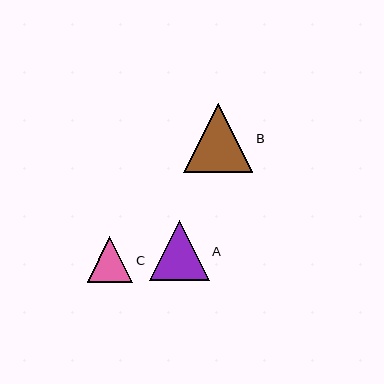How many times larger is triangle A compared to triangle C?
Triangle A is approximately 1.3 times the size of triangle C.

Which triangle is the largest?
Triangle B is the largest with a size of approximately 69 pixels.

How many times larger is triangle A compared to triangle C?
Triangle A is approximately 1.3 times the size of triangle C.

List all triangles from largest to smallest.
From largest to smallest: B, A, C.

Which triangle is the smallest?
Triangle C is the smallest with a size of approximately 46 pixels.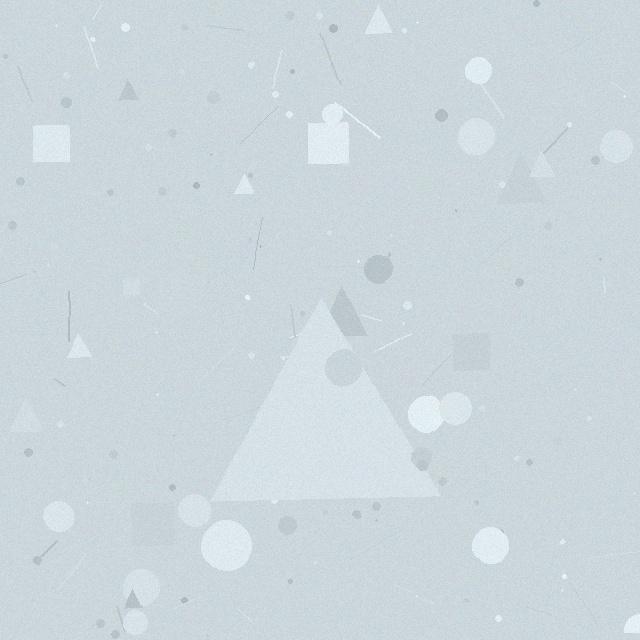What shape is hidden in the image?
A triangle is hidden in the image.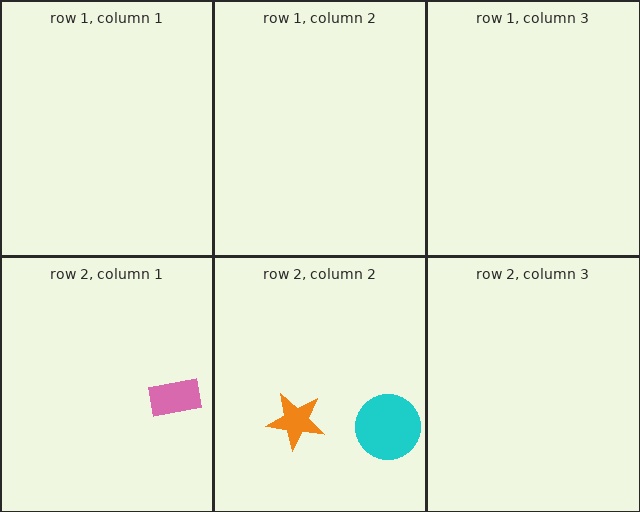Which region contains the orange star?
The row 2, column 2 region.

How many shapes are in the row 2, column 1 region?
1.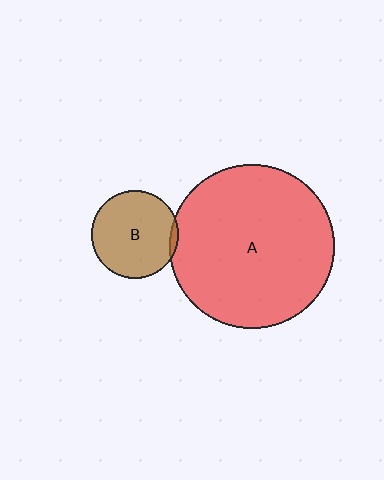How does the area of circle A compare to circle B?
Approximately 3.5 times.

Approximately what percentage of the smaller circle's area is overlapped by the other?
Approximately 5%.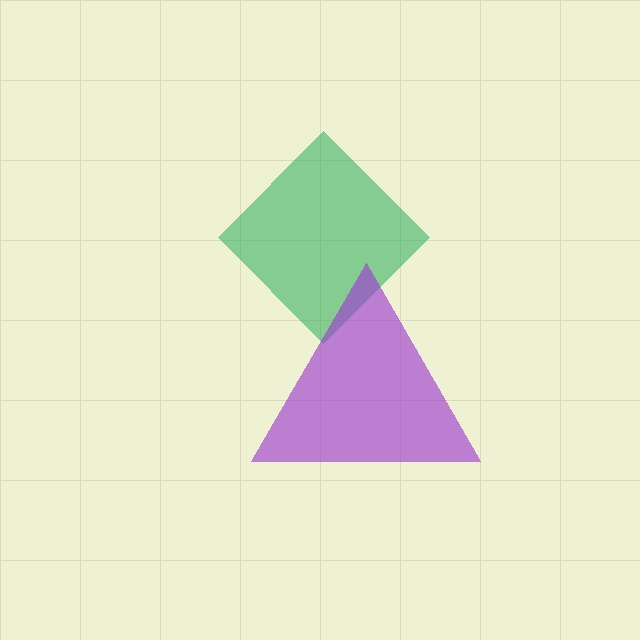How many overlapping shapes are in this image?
There are 2 overlapping shapes in the image.